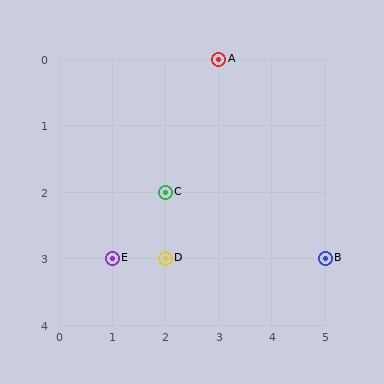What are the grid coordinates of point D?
Point D is at grid coordinates (2, 3).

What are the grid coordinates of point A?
Point A is at grid coordinates (3, 0).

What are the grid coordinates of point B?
Point B is at grid coordinates (5, 3).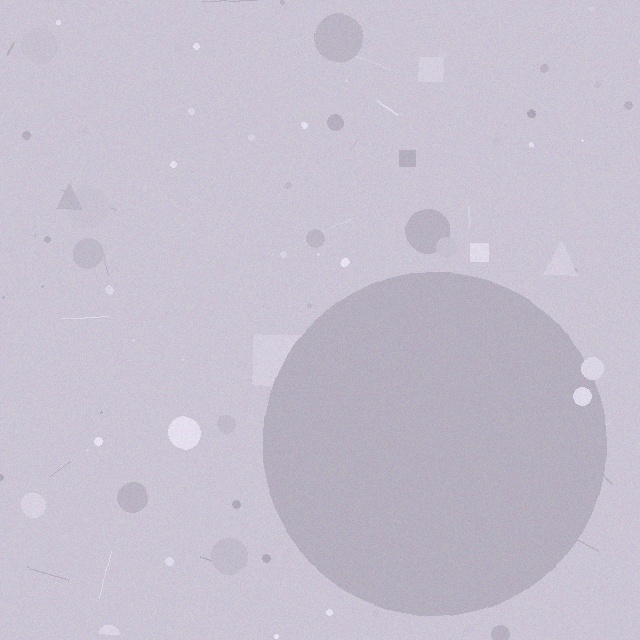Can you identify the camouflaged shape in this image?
The camouflaged shape is a circle.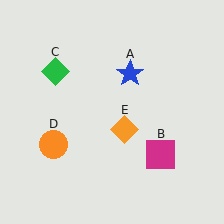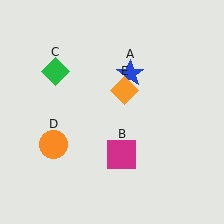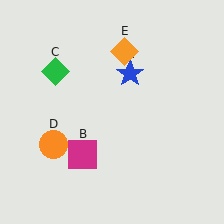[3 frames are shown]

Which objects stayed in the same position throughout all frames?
Blue star (object A) and green diamond (object C) and orange circle (object D) remained stationary.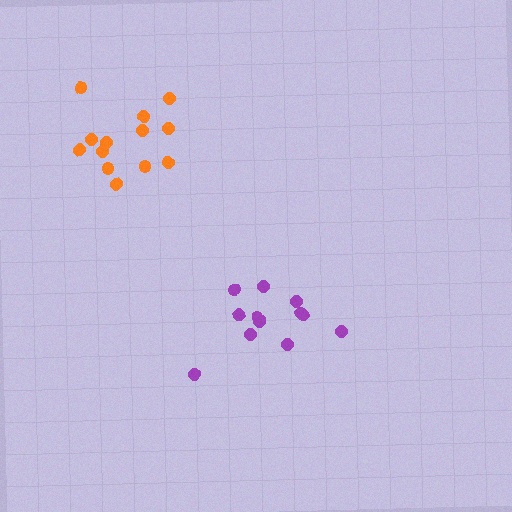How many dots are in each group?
Group 1: 13 dots, Group 2: 13 dots (26 total).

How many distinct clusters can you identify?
There are 2 distinct clusters.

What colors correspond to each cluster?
The clusters are colored: orange, purple.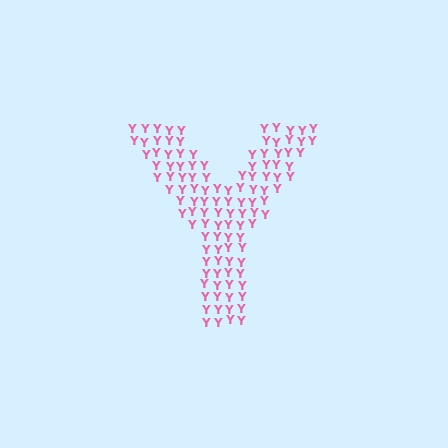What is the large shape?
The large shape is the letter Y.